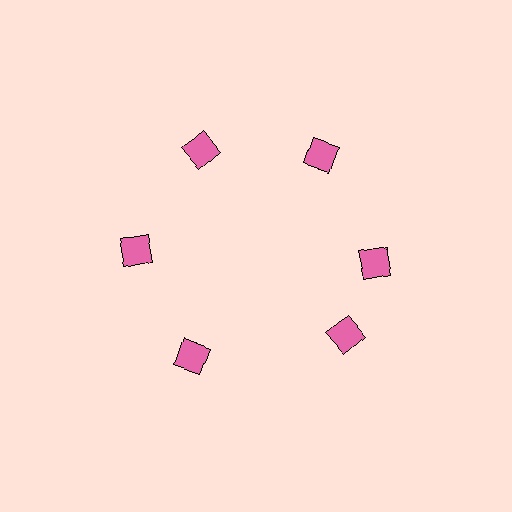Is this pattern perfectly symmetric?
No. The 6 pink diamonds are arranged in a ring, but one element near the 5 o'clock position is rotated out of alignment along the ring, breaking the 6-fold rotational symmetry.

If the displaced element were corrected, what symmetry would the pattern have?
It would have 6-fold rotational symmetry — the pattern would map onto itself every 60 degrees.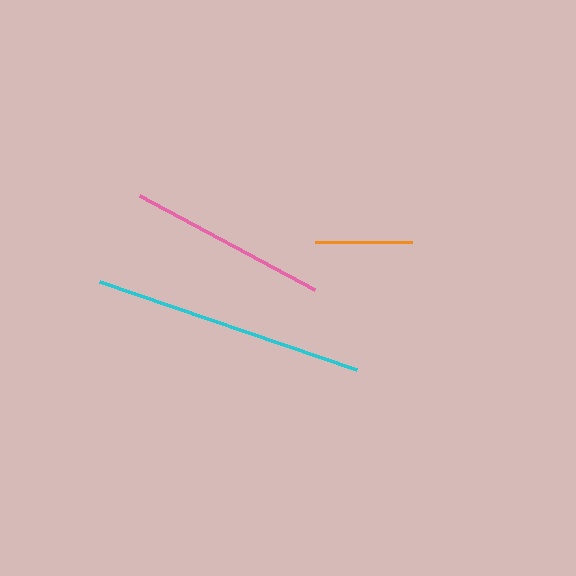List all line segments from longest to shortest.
From longest to shortest: cyan, pink, orange.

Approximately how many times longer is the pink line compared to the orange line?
The pink line is approximately 2.0 times the length of the orange line.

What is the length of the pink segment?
The pink segment is approximately 199 pixels long.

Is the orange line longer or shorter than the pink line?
The pink line is longer than the orange line.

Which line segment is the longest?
The cyan line is the longest at approximately 272 pixels.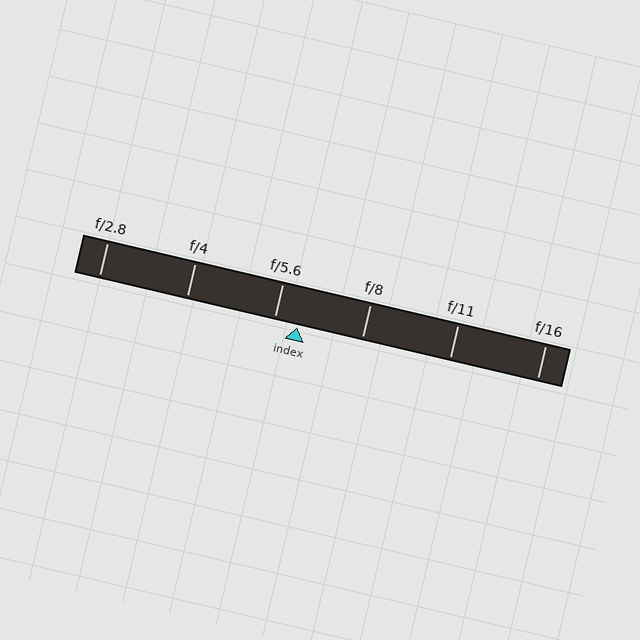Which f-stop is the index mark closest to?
The index mark is closest to f/5.6.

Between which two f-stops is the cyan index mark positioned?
The index mark is between f/5.6 and f/8.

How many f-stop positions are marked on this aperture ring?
There are 6 f-stop positions marked.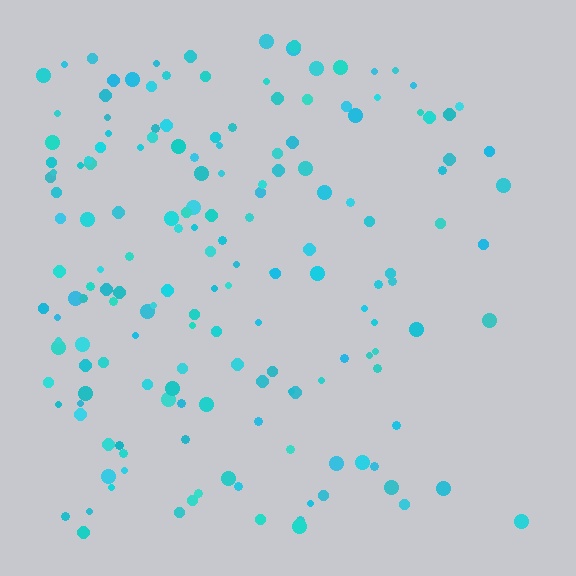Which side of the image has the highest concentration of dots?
The left.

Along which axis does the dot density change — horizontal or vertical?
Horizontal.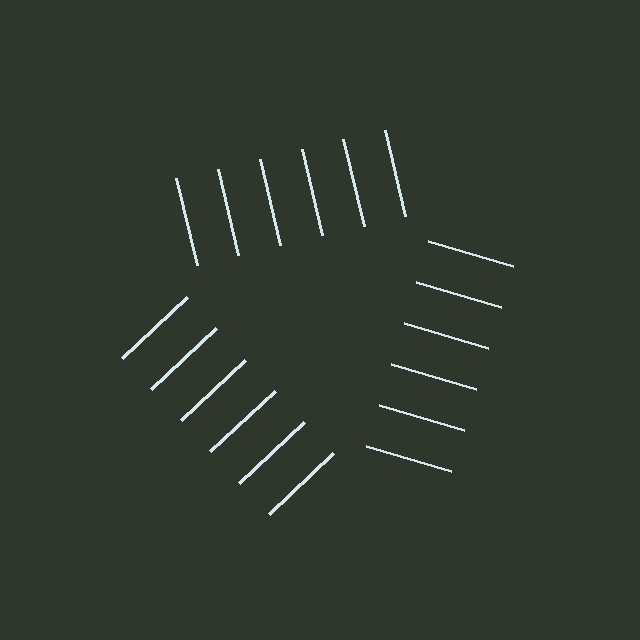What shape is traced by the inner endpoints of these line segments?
An illusory triangle — the line segments terminate on its edges but no continuous stroke is drawn.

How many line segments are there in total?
18 — 6 along each of the 3 edges.